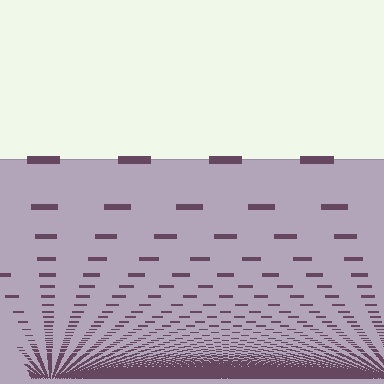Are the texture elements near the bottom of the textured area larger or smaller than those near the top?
Smaller. The gradient is inverted — elements near the bottom are smaller and denser.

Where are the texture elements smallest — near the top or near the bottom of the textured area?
Near the bottom.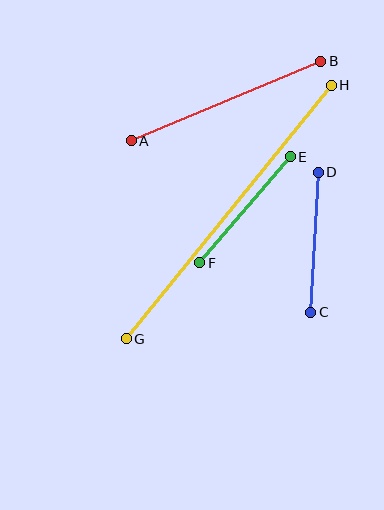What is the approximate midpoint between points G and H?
The midpoint is at approximately (229, 212) pixels.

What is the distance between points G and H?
The distance is approximately 326 pixels.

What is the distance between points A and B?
The distance is approximately 205 pixels.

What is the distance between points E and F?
The distance is approximately 140 pixels.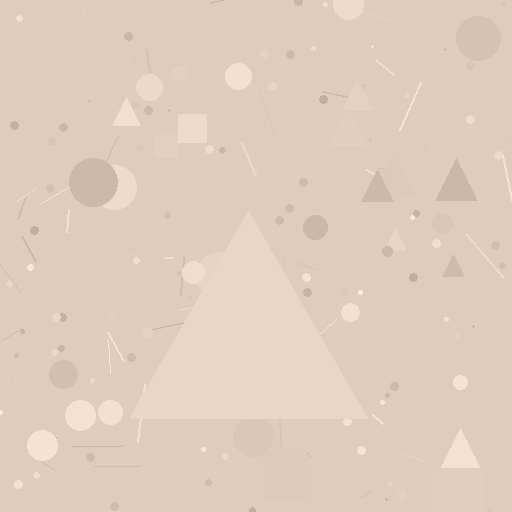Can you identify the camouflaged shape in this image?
The camouflaged shape is a triangle.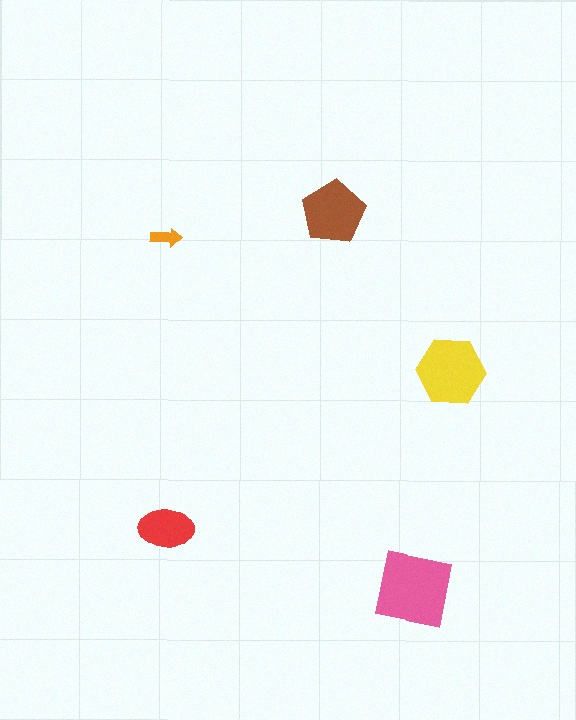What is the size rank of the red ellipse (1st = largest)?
4th.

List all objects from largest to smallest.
The pink square, the yellow hexagon, the brown pentagon, the red ellipse, the orange arrow.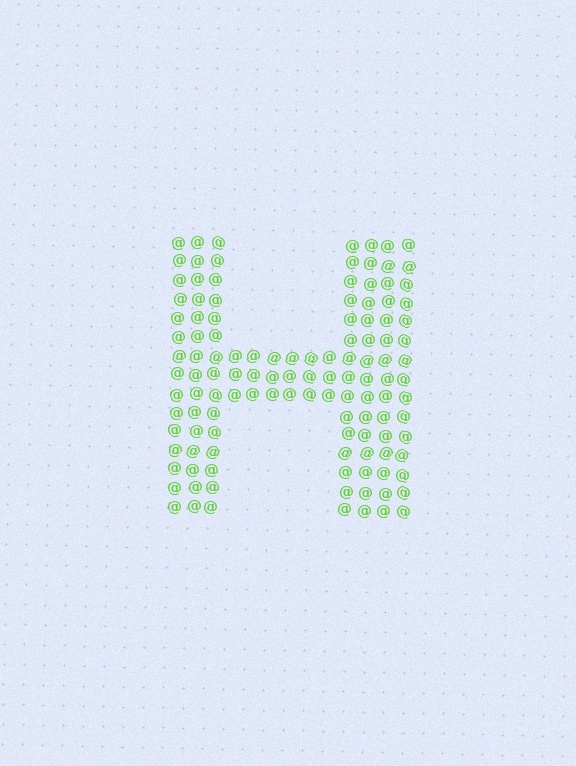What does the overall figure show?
The overall figure shows the letter H.